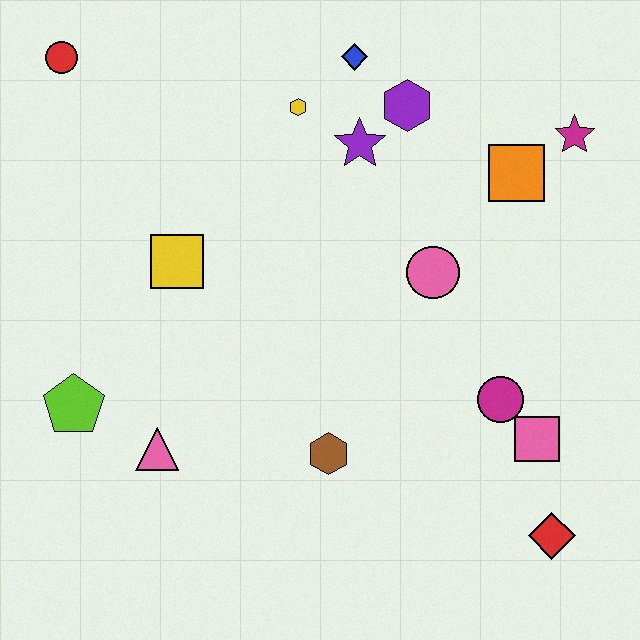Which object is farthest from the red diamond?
The red circle is farthest from the red diamond.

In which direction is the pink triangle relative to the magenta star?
The pink triangle is to the left of the magenta star.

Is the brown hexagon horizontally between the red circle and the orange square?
Yes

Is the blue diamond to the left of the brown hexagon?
No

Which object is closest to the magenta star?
The orange square is closest to the magenta star.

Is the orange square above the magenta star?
No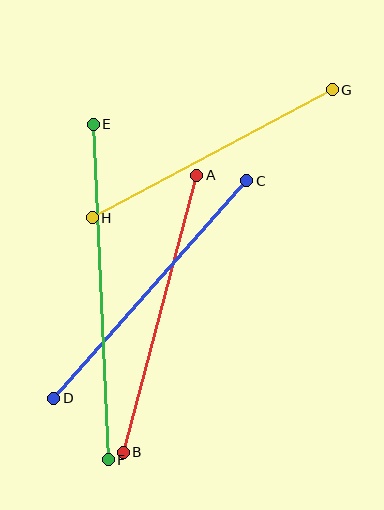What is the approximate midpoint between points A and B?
The midpoint is at approximately (160, 314) pixels.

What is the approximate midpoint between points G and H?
The midpoint is at approximately (212, 154) pixels.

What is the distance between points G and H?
The distance is approximately 272 pixels.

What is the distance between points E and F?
The distance is approximately 336 pixels.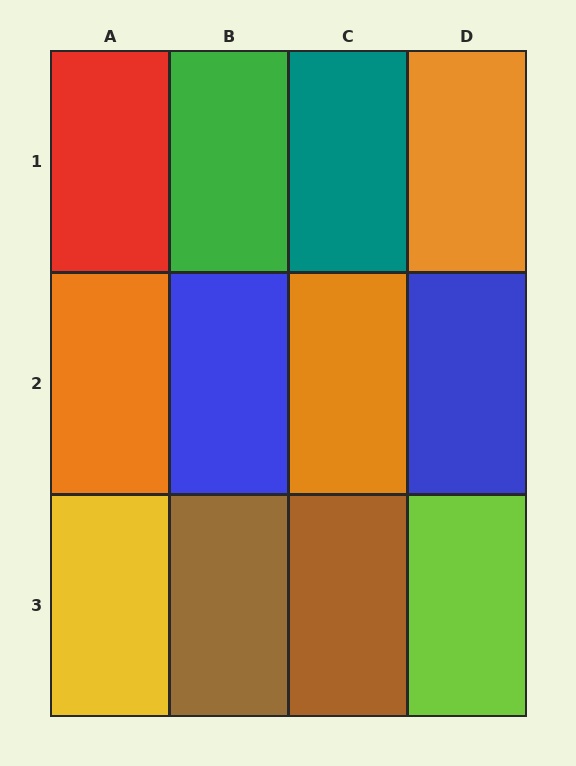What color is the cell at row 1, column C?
Teal.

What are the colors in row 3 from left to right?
Yellow, brown, brown, lime.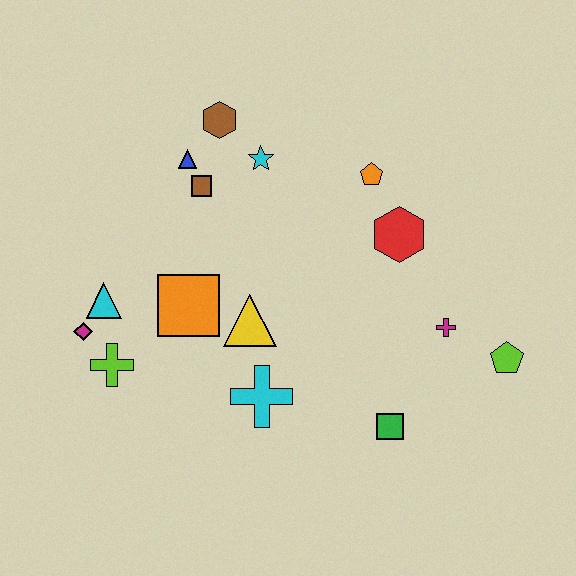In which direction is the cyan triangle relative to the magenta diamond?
The cyan triangle is above the magenta diamond.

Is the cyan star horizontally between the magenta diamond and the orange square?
No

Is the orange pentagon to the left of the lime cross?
No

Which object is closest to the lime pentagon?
The magenta cross is closest to the lime pentagon.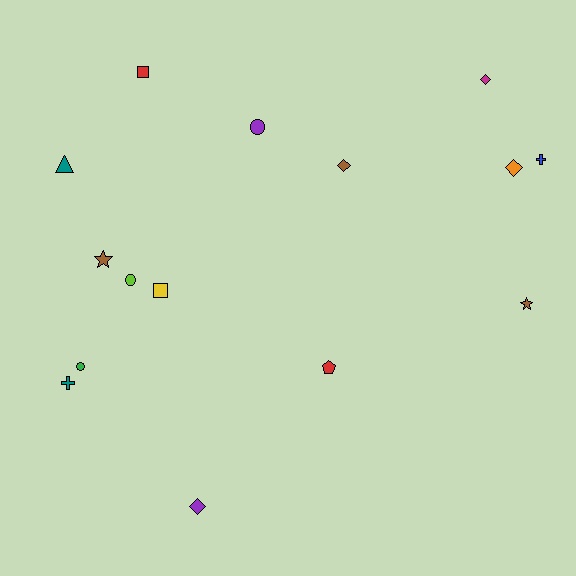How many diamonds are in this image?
There are 4 diamonds.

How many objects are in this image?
There are 15 objects.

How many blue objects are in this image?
There is 1 blue object.